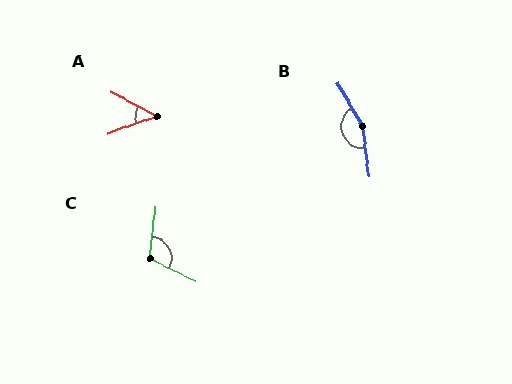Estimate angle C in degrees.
Approximately 110 degrees.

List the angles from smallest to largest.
A (46°), C (110°), B (157°).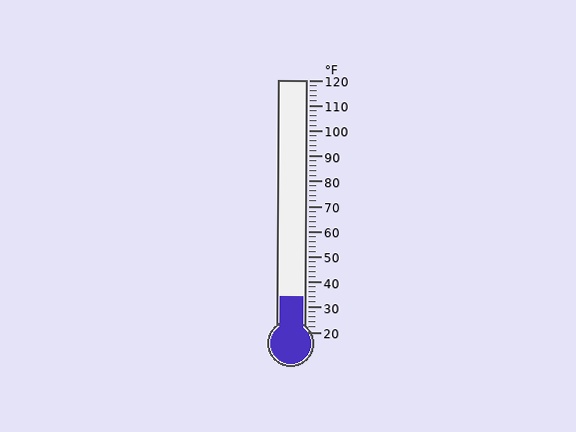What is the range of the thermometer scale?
The thermometer scale ranges from 20°F to 120°F.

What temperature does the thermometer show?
The thermometer shows approximately 34°F.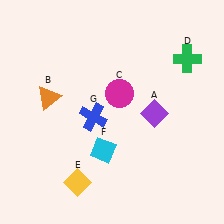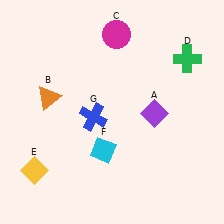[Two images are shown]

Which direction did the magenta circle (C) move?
The magenta circle (C) moved up.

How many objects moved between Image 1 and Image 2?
2 objects moved between the two images.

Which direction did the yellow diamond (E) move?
The yellow diamond (E) moved left.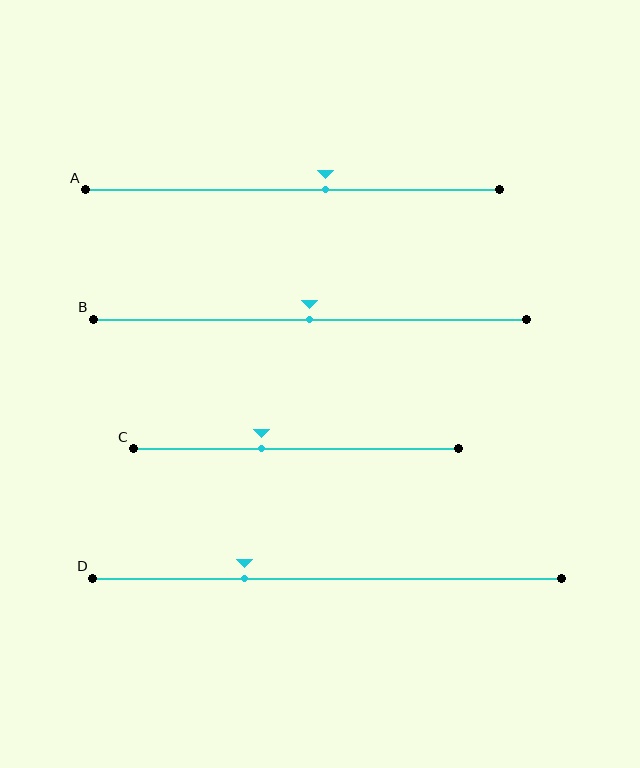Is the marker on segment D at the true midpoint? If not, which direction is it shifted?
No, the marker on segment D is shifted to the left by about 18% of the segment length.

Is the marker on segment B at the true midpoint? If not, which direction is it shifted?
Yes, the marker on segment B is at the true midpoint.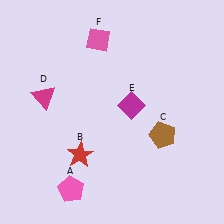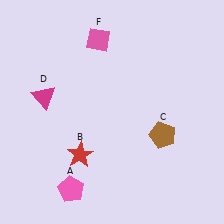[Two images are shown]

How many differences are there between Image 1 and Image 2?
There is 1 difference between the two images.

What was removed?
The magenta diamond (E) was removed in Image 2.